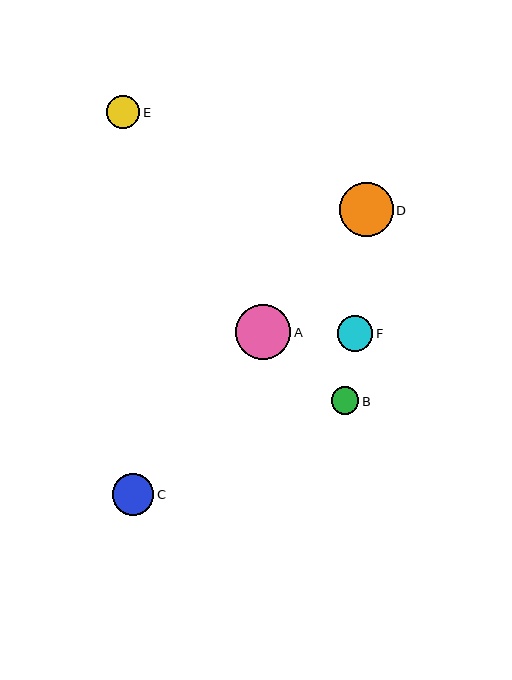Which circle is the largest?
Circle A is the largest with a size of approximately 56 pixels.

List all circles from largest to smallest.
From largest to smallest: A, D, C, F, E, B.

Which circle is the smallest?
Circle B is the smallest with a size of approximately 28 pixels.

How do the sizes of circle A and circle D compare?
Circle A and circle D are approximately the same size.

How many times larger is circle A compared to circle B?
Circle A is approximately 2.0 times the size of circle B.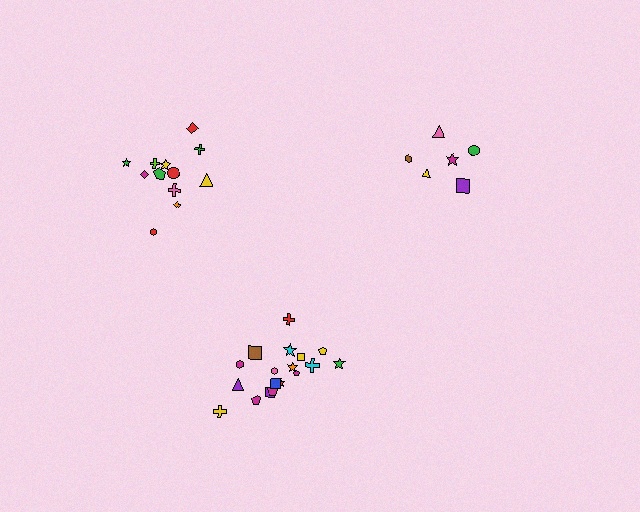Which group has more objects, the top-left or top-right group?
The top-left group.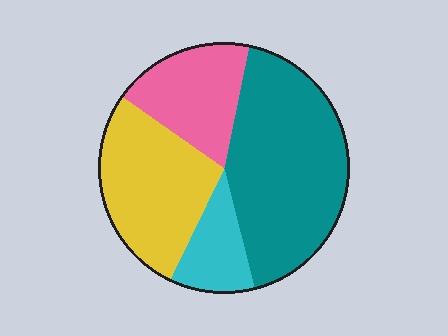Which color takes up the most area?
Teal, at roughly 45%.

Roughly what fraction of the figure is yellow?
Yellow covers about 30% of the figure.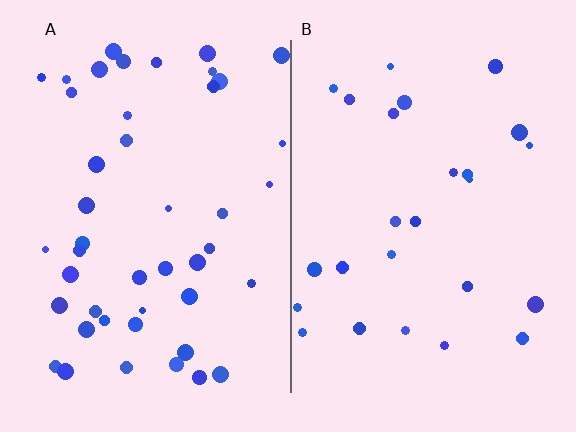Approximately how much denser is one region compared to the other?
Approximately 1.8× — region A over region B.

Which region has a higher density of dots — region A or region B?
A (the left).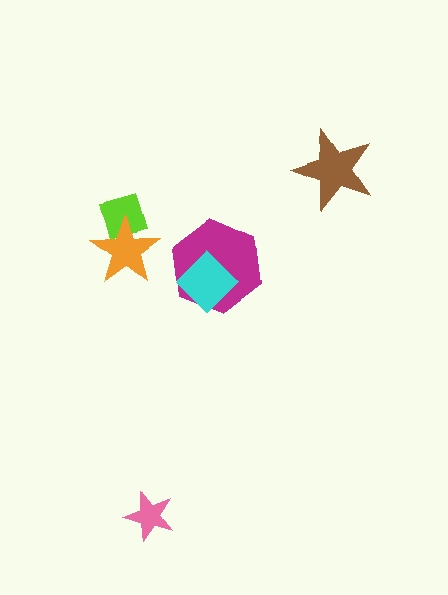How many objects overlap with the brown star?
0 objects overlap with the brown star.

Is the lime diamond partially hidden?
Yes, it is partially covered by another shape.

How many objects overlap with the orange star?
1 object overlaps with the orange star.